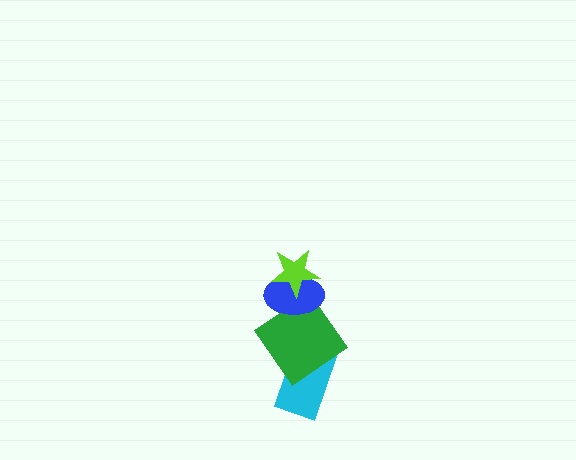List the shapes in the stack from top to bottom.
From top to bottom: the lime star, the blue ellipse, the green diamond, the cyan rectangle.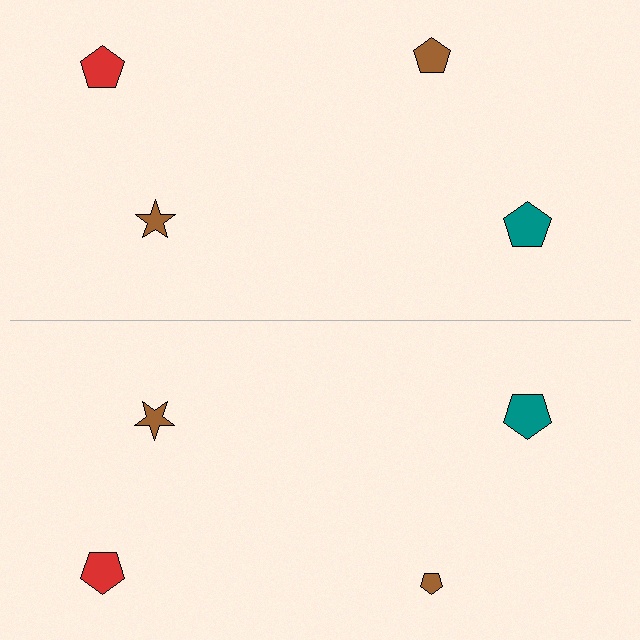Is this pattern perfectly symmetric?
No, the pattern is not perfectly symmetric. The brown pentagon on the bottom side has a different size than its mirror counterpart.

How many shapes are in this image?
There are 8 shapes in this image.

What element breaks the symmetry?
The brown pentagon on the bottom side has a different size than its mirror counterpart.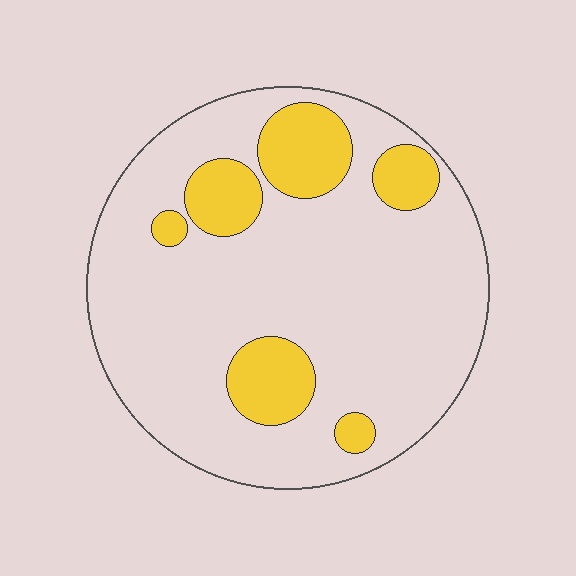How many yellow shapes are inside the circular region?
6.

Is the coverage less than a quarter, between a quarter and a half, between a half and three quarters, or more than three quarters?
Less than a quarter.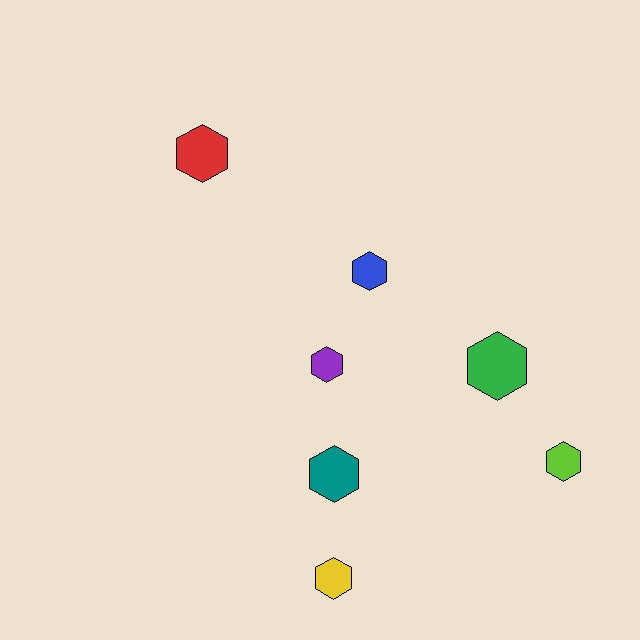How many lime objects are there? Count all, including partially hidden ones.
There is 1 lime object.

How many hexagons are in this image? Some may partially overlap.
There are 7 hexagons.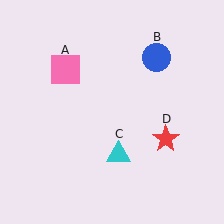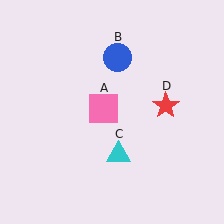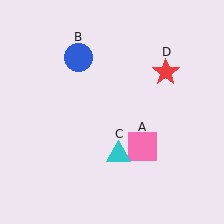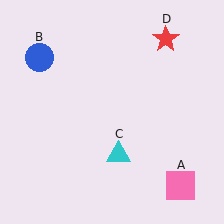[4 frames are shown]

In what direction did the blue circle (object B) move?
The blue circle (object B) moved left.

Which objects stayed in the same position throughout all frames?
Cyan triangle (object C) remained stationary.